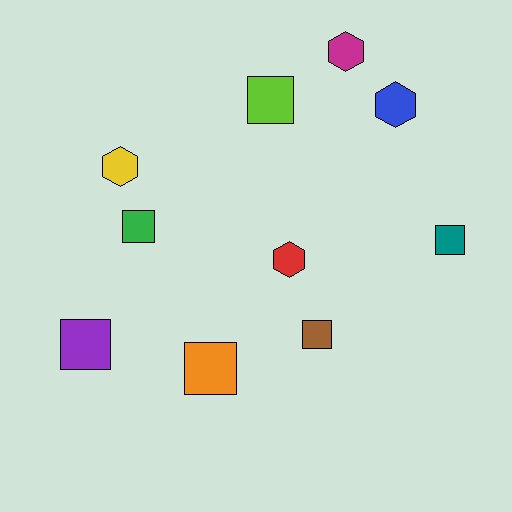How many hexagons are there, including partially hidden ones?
There are 4 hexagons.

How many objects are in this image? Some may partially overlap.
There are 10 objects.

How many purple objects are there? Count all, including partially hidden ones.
There is 1 purple object.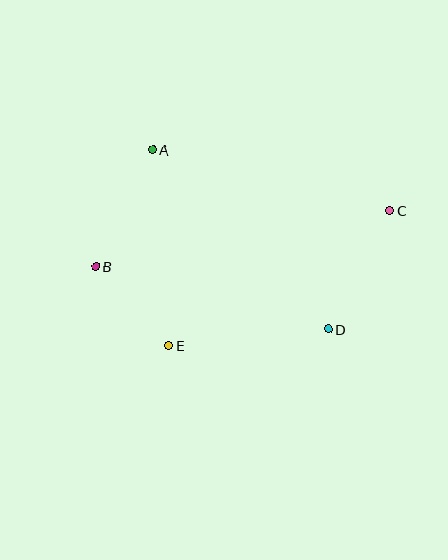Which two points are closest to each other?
Points B and E are closest to each other.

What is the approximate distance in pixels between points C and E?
The distance between C and E is approximately 259 pixels.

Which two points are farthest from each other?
Points B and C are farthest from each other.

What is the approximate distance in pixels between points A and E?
The distance between A and E is approximately 197 pixels.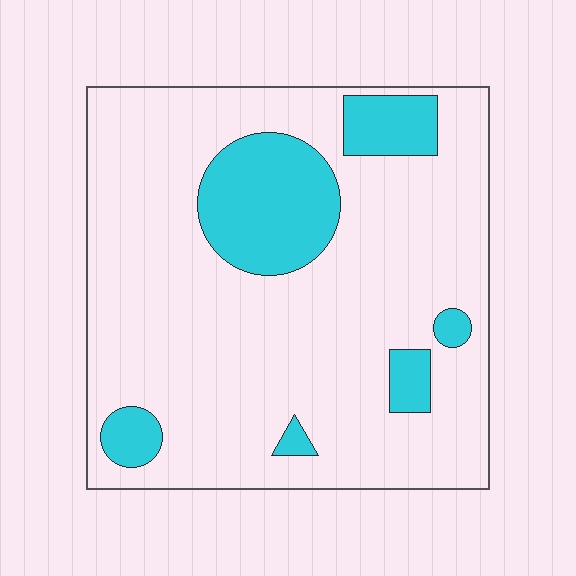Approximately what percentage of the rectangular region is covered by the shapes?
Approximately 20%.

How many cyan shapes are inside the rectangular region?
6.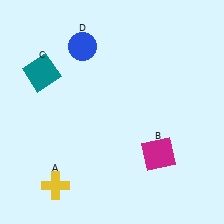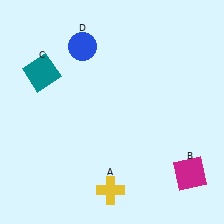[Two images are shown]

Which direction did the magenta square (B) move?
The magenta square (B) moved right.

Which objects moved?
The objects that moved are: the yellow cross (A), the magenta square (B).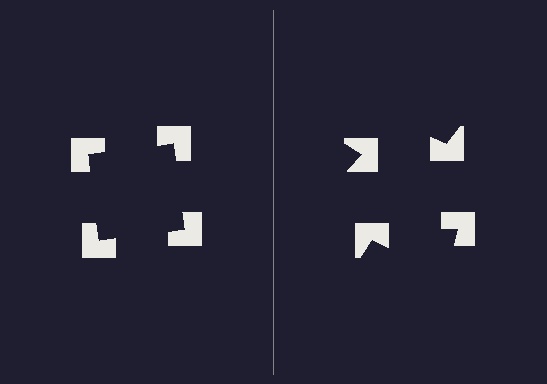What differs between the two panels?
The notched squares are positioned identically on both sides; only the wedge orientations differ. On the left they align to a square; on the right they are misaligned.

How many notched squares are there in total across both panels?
8 — 4 on each side.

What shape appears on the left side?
An illusory square.